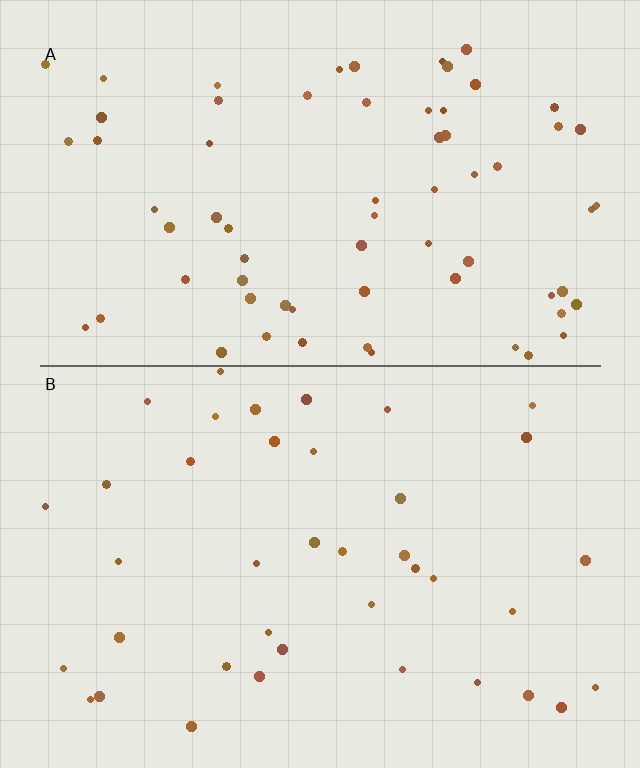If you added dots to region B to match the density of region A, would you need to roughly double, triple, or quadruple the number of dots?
Approximately double.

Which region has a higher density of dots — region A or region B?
A (the top).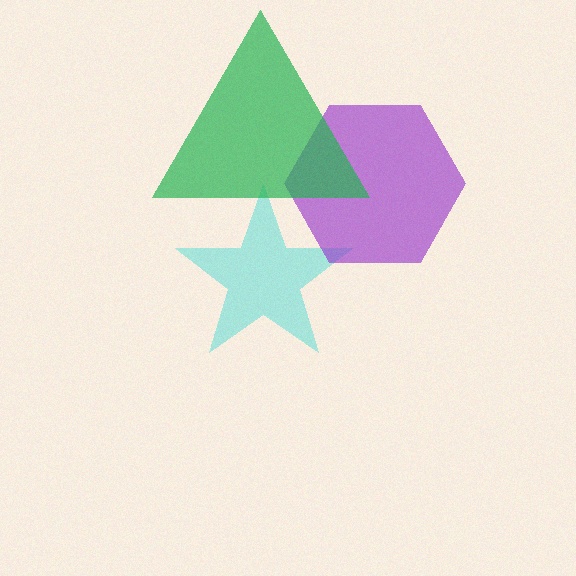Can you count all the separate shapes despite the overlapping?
Yes, there are 3 separate shapes.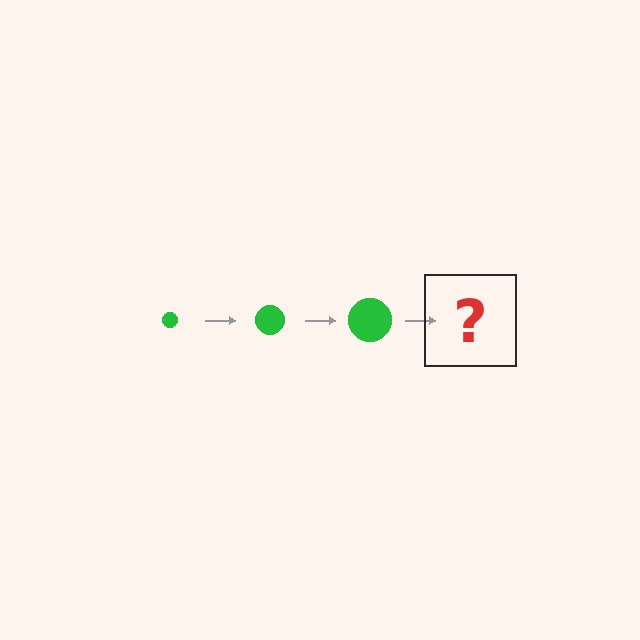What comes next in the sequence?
The next element should be a green circle, larger than the previous one.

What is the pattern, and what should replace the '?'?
The pattern is that the circle gets progressively larger each step. The '?' should be a green circle, larger than the previous one.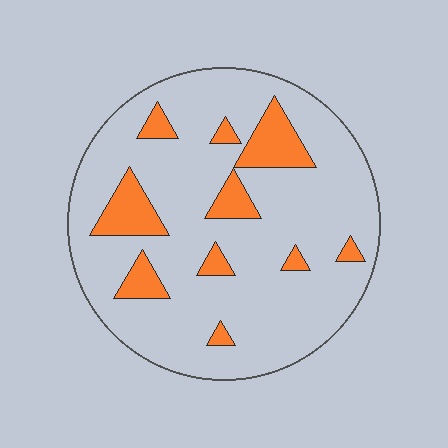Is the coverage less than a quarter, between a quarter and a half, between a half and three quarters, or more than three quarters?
Less than a quarter.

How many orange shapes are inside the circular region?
10.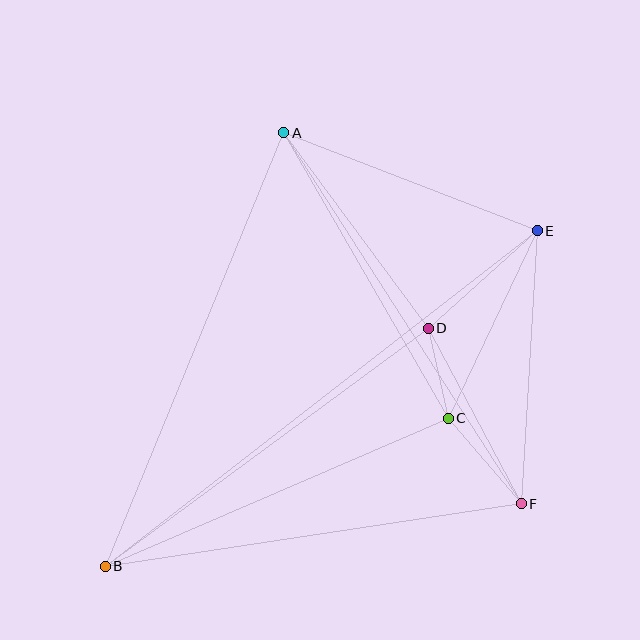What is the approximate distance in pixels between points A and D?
The distance between A and D is approximately 243 pixels.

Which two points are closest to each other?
Points C and D are closest to each other.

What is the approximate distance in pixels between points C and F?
The distance between C and F is approximately 113 pixels.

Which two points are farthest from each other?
Points B and E are farthest from each other.